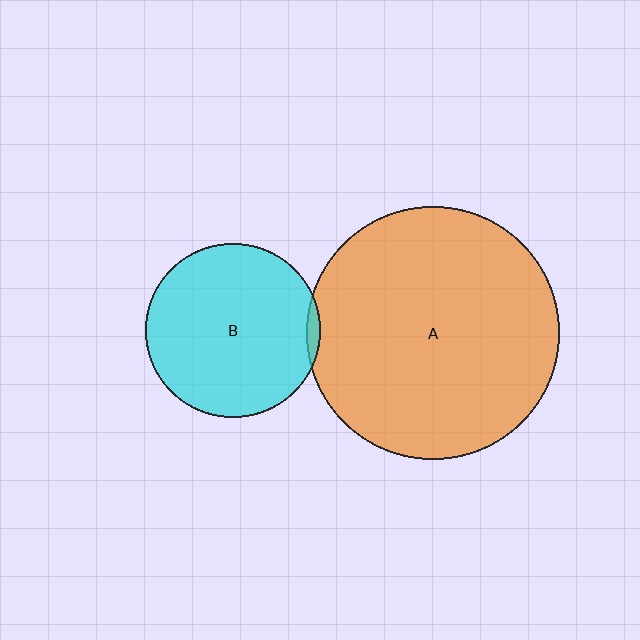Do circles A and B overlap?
Yes.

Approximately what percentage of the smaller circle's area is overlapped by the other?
Approximately 5%.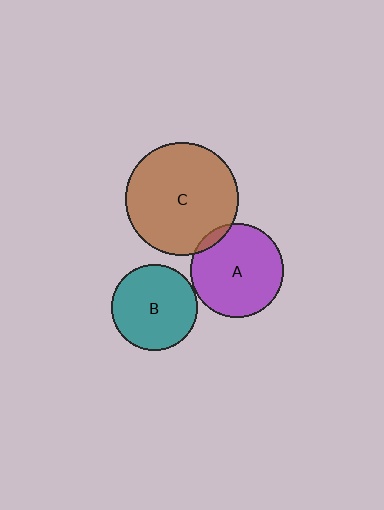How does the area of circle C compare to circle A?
Approximately 1.5 times.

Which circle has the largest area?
Circle C (brown).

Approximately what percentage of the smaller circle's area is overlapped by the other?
Approximately 5%.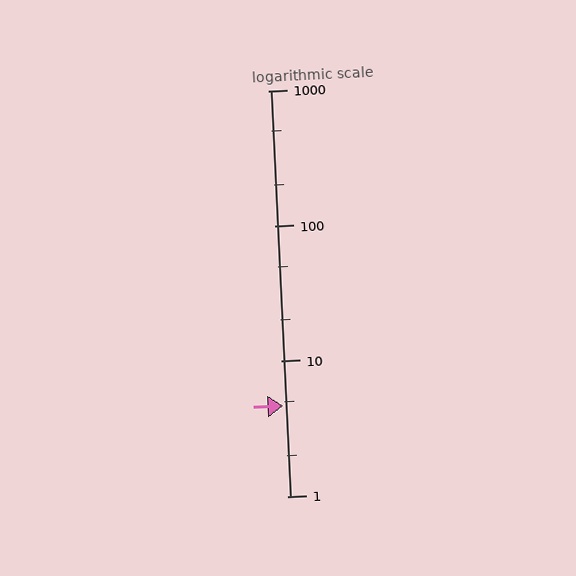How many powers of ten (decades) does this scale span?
The scale spans 3 decades, from 1 to 1000.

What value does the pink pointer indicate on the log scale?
The pointer indicates approximately 4.7.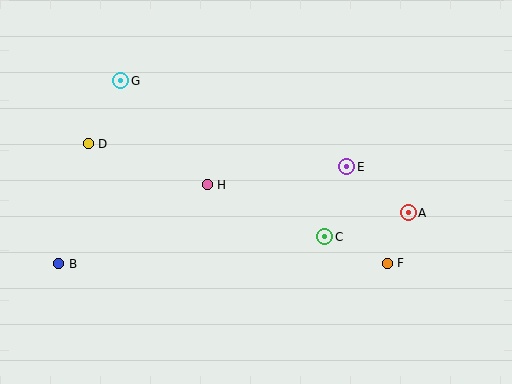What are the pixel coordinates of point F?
Point F is at (387, 263).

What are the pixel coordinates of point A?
Point A is at (408, 213).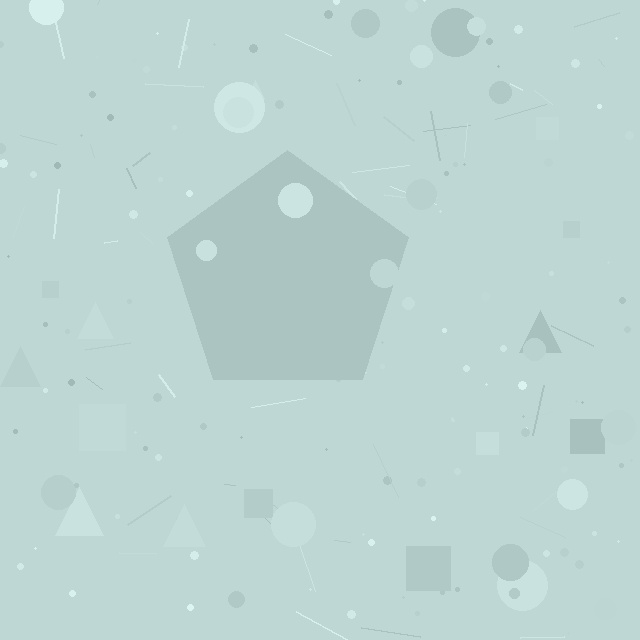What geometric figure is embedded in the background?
A pentagon is embedded in the background.